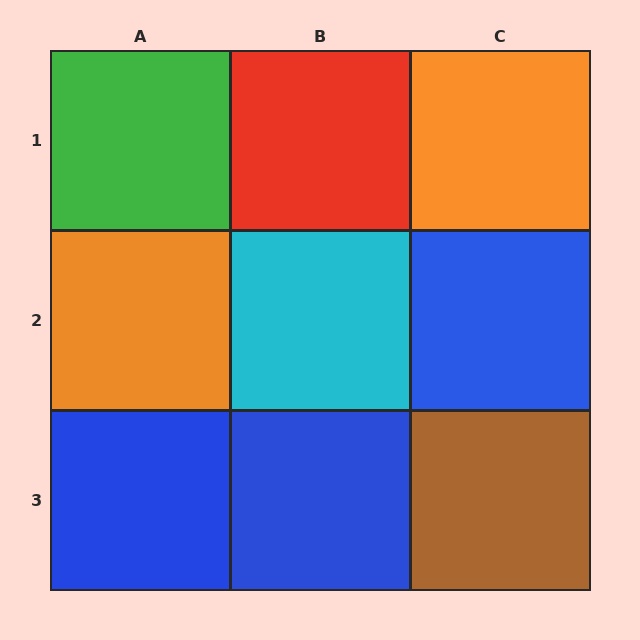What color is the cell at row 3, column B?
Blue.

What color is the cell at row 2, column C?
Blue.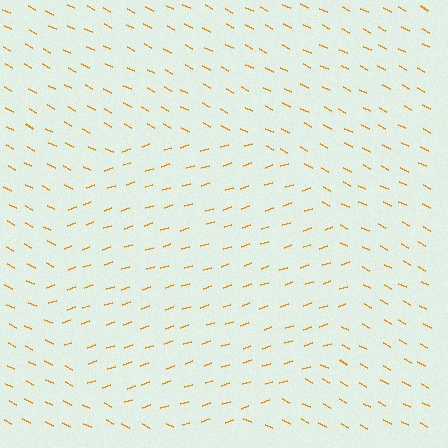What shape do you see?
I see a circle.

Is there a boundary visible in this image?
Yes, there is a texture boundary formed by a change in line orientation.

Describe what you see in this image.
The image is filled with small orange line segments. A circle region in the image has lines oriented differently from the surrounding lines, creating a visible texture boundary.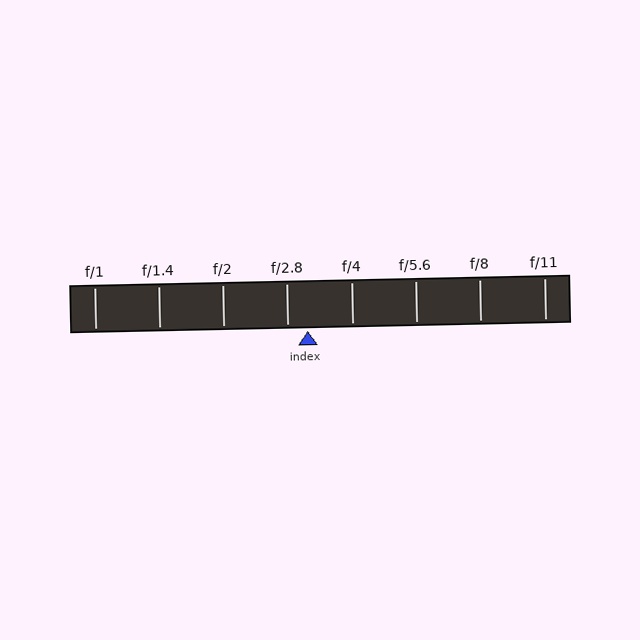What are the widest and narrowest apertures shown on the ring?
The widest aperture shown is f/1 and the narrowest is f/11.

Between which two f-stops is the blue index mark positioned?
The index mark is between f/2.8 and f/4.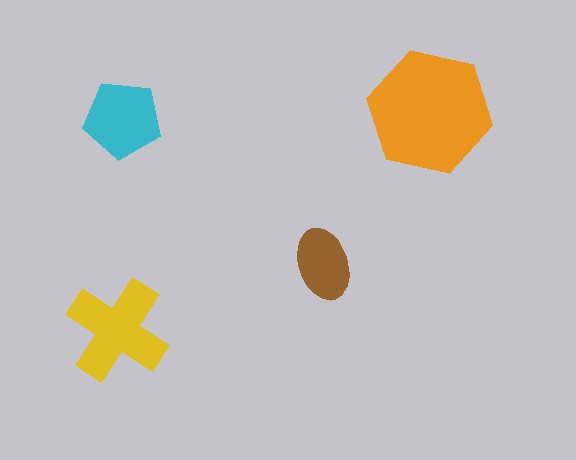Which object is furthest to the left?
The yellow cross is leftmost.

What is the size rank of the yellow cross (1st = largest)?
2nd.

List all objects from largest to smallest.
The orange hexagon, the yellow cross, the cyan pentagon, the brown ellipse.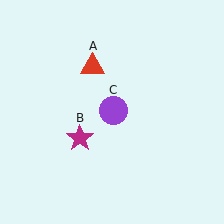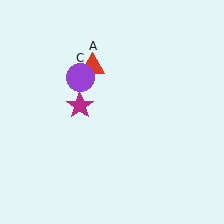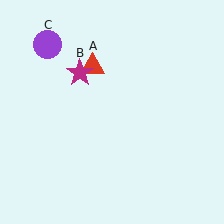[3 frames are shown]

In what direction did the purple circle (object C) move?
The purple circle (object C) moved up and to the left.